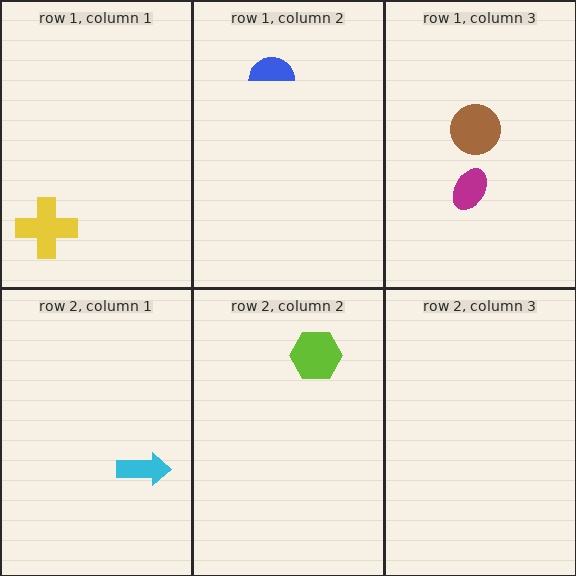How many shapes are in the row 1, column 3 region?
2.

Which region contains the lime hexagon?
The row 2, column 2 region.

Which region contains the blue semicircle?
The row 1, column 2 region.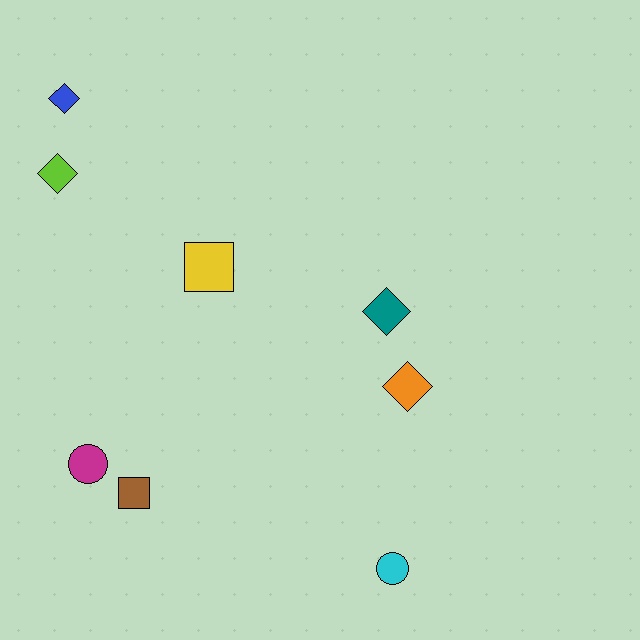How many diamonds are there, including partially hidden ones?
There are 4 diamonds.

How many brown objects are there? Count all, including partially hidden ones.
There is 1 brown object.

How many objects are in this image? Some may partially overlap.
There are 8 objects.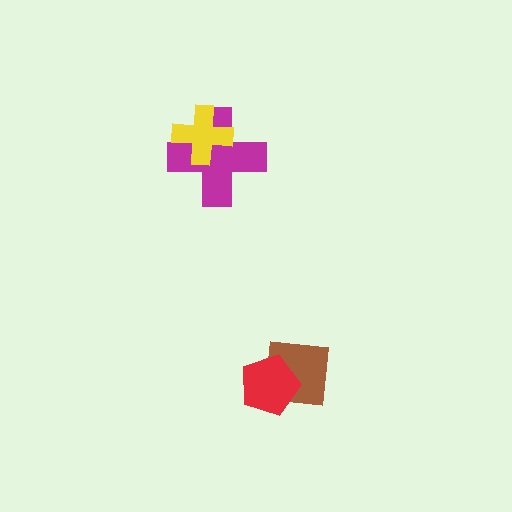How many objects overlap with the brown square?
1 object overlaps with the brown square.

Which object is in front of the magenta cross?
The yellow cross is in front of the magenta cross.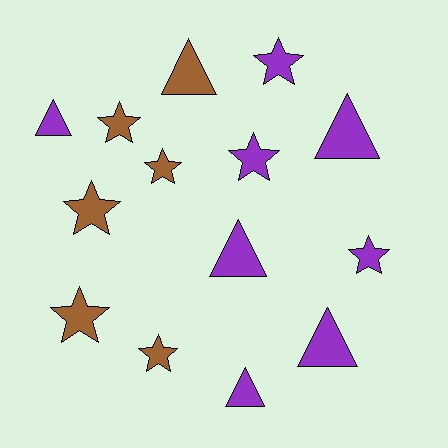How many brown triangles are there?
There is 1 brown triangle.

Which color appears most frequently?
Purple, with 8 objects.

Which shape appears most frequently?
Star, with 8 objects.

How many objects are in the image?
There are 14 objects.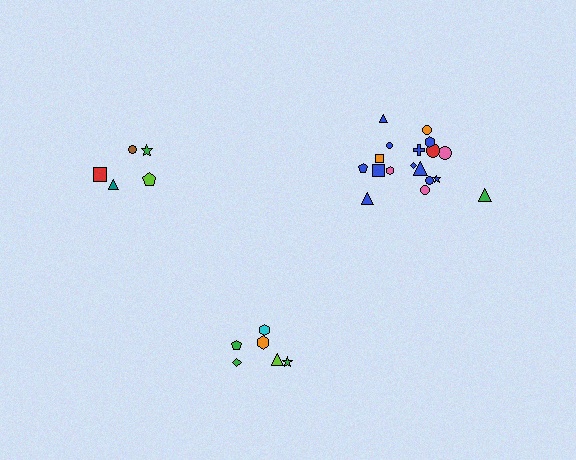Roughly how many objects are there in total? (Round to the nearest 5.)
Roughly 30 objects in total.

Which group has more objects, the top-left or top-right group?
The top-right group.